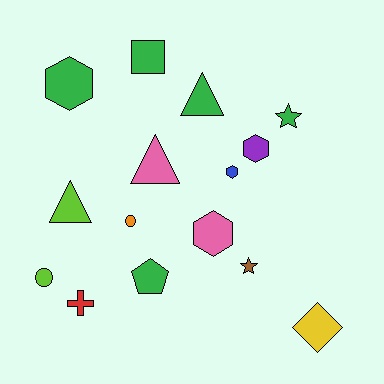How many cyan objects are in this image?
There are no cyan objects.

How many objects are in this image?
There are 15 objects.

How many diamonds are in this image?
There is 1 diamond.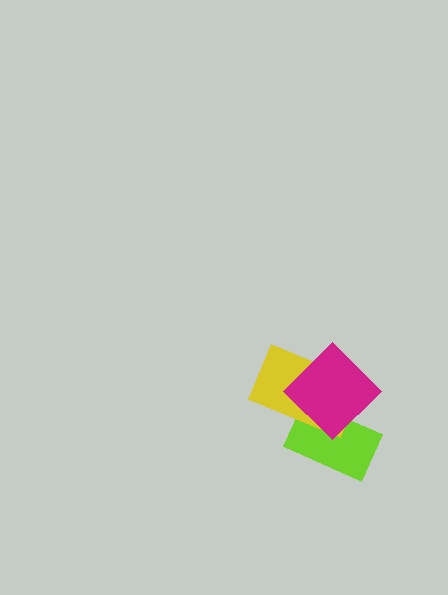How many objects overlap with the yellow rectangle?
2 objects overlap with the yellow rectangle.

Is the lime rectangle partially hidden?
Yes, it is partially covered by another shape.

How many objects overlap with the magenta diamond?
2 objects overlap with the magenta diamond.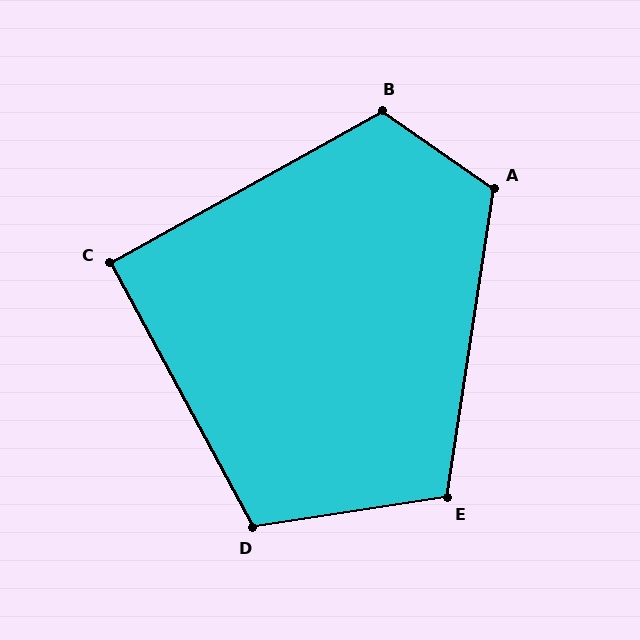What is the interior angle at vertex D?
Approximately 109 degrees (obtuse).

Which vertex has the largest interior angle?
A, at approximately 116 degrees.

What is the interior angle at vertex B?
Approximately 116 degrees (obtuse).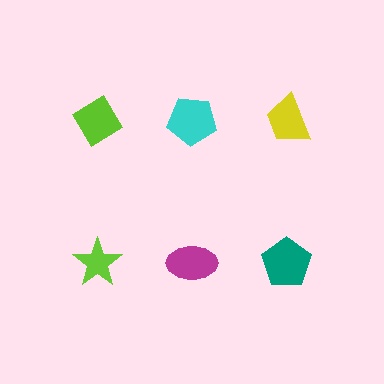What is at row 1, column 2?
A cyan pentagon.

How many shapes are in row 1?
3 shapes.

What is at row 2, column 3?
A teal pentagon.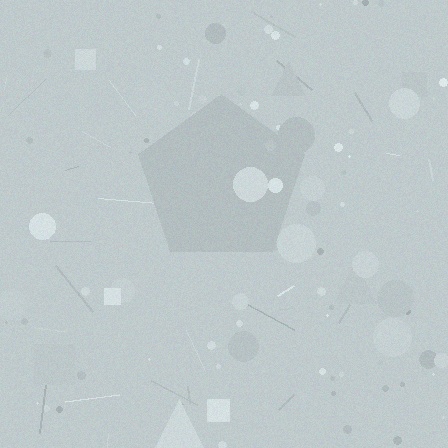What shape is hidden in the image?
A pentagon is hidden in the image.